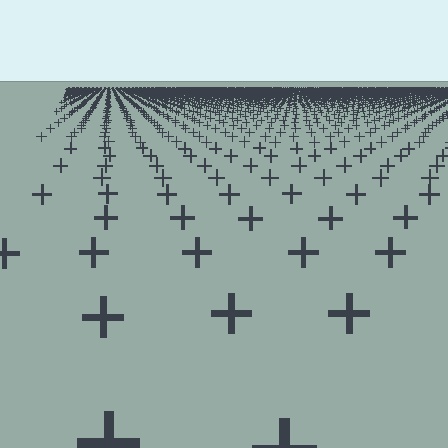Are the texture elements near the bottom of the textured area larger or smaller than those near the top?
Larger. Near the bottom, elements are closer to the viewer and appear at a bigger on-screen size.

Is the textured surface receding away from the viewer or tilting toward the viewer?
The surface is receding away from the viewer. Texture elements get smaller and denser toward the top.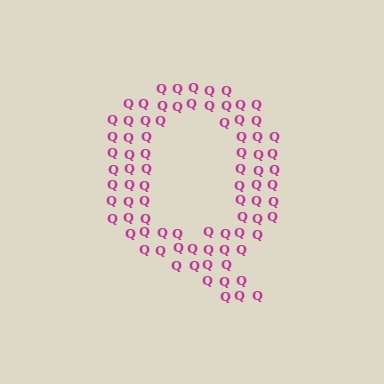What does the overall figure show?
The overall figure shows the letter Q.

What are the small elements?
The small elements are letter Q's.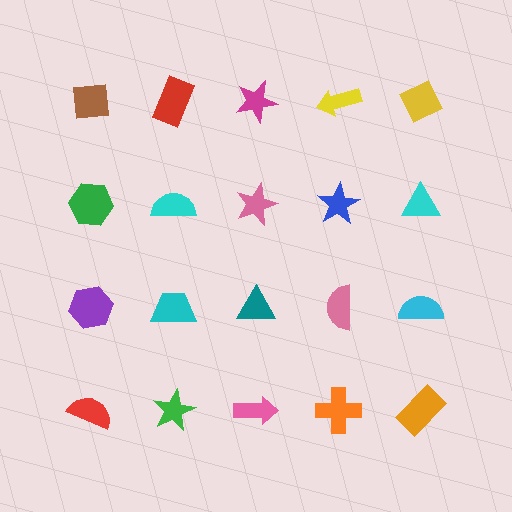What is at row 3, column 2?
A cyan trapezoid.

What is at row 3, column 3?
A teal triangle.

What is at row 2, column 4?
A blue star.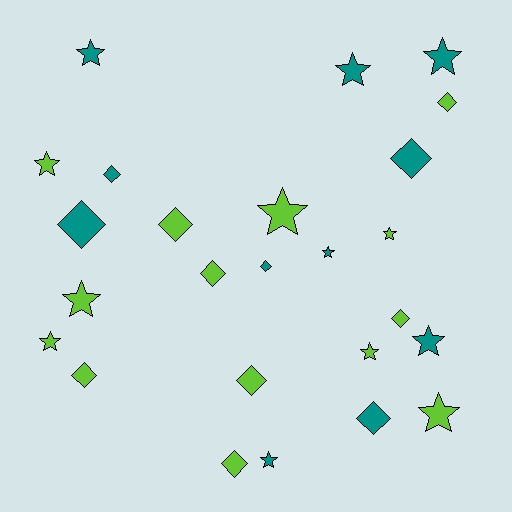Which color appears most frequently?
Lime, with 14 objects.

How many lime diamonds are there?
There are 7 lime diamonds.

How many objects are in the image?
There are 25 objects.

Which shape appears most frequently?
Star, with 13 objects.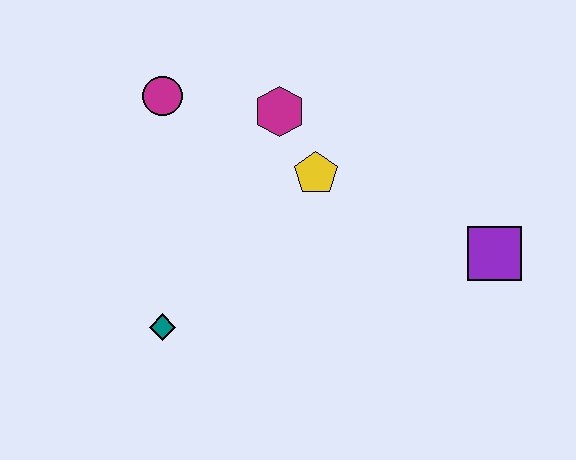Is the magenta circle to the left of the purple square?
Yes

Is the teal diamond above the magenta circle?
No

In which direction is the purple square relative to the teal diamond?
The purple square is to the right of the teal diamond.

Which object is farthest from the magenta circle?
The purple square is farthest from the magenta circle.